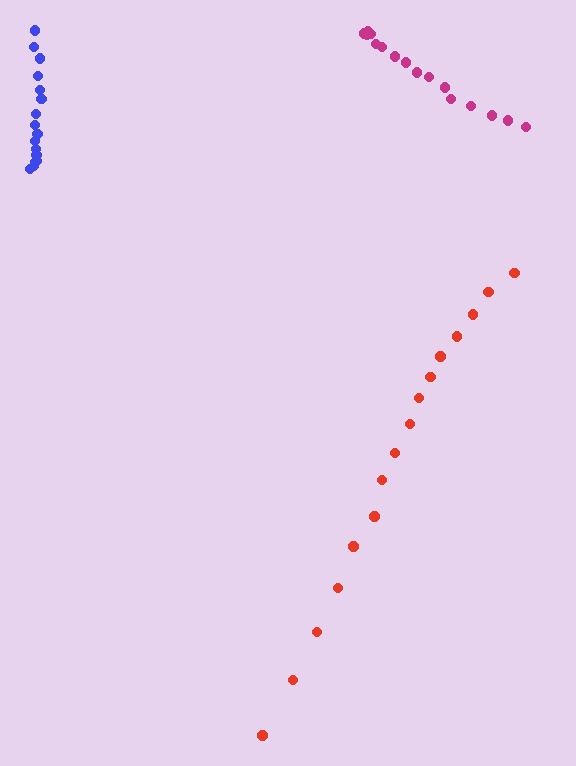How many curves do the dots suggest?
There are 3 distinct paths.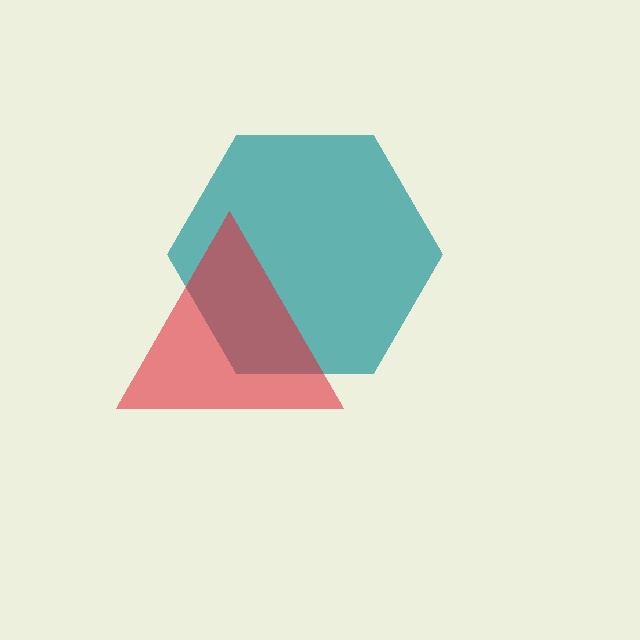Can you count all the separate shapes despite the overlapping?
Yes, there are 2 separate shapes.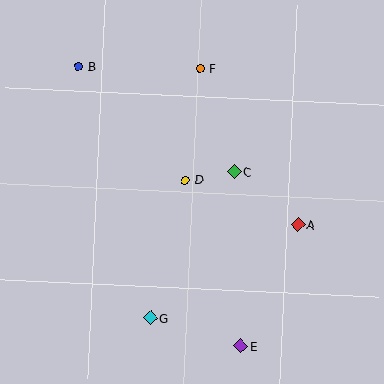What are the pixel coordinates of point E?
Point E is at (241, 346).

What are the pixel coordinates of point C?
Point C is at (234, 171).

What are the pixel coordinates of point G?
Point G is at (150, 318).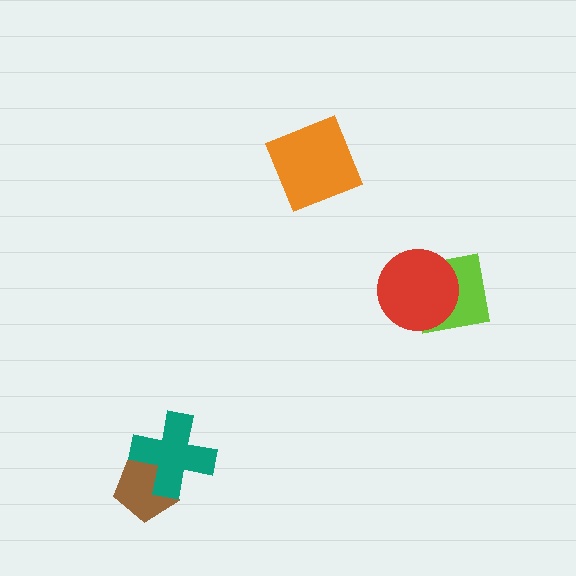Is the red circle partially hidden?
No, no other shape covers it.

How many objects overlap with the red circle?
1 object overlaps with the red circle.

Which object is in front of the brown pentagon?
The teal cross is in front of the brown pentagon.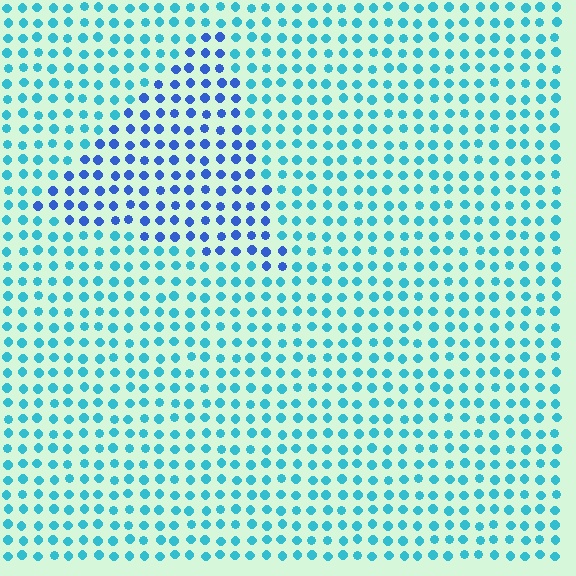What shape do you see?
I see a triangle.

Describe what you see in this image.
The image is filled with small cyan elements in a uniform arrangement. A triangle-shaped region is visible where the elements are tinted to a slightly different hue, forming a subtle color boundary.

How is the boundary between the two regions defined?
The boundary is defined purely by a slight shift in hue (about 37 degrees). Spacing, size, and orientation are identical on both sides.